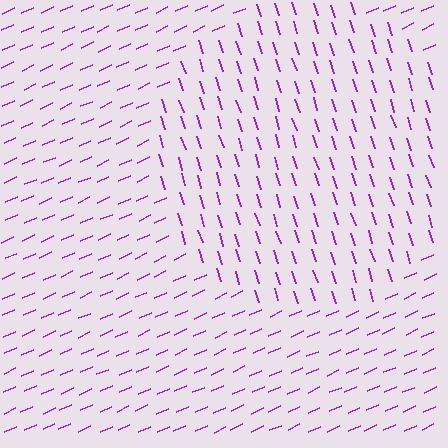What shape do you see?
I see a circle.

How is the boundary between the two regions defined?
The boundary is defined purely by a change in line orientation (approximately 84 degrees difference). All lines are the same color and thickness.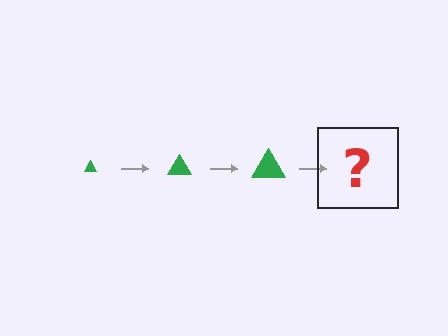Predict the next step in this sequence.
The next step is a green triangle, larger than the previous one.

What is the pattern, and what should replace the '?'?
The pattern is that the triangle gets progressively larger each step. The '?' should be a green triangle, larger than the previous one.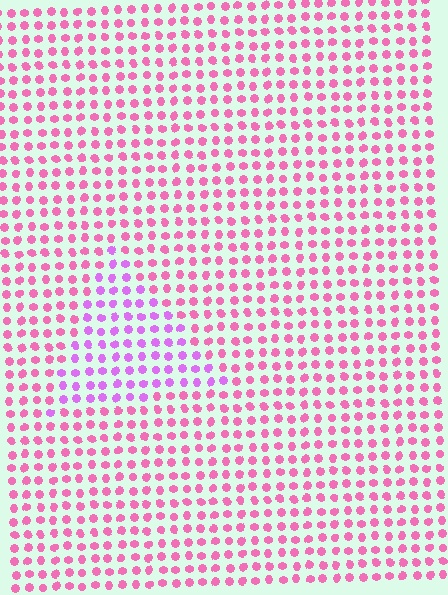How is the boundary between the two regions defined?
The boundary is defined purely by a slight shift in hue (about 37 degrees). Spacing, size, and orientation are identical on both sides.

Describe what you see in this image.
The image is filled with small pink elements in a uniform arrangement. A triangle-shaped region is visible where the elements are tinted to a slightly different hue, forming a subtle color boundary.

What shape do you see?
I see a triangle.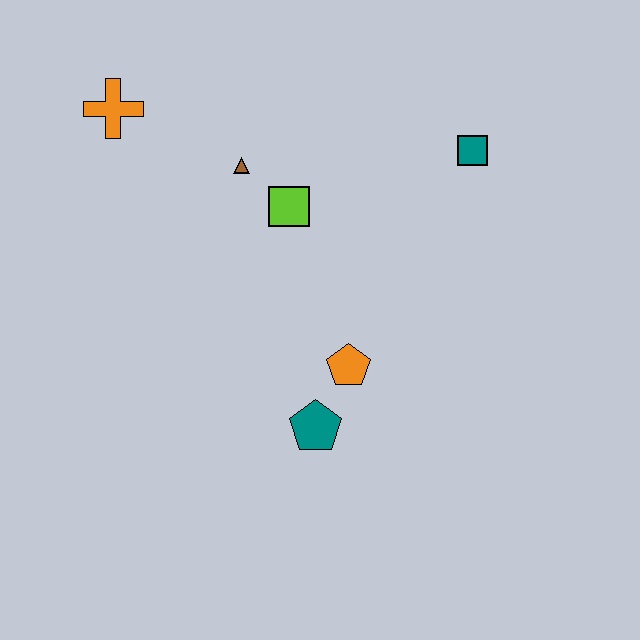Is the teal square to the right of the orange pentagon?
Yes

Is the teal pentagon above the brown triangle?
No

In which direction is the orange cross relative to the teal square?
The orange cross is to the left of the teal square.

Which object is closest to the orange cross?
The brown triangle is closest to the orange cross.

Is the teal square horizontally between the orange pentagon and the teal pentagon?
No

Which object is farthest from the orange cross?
The teal pentagon is farthest from the orange cross.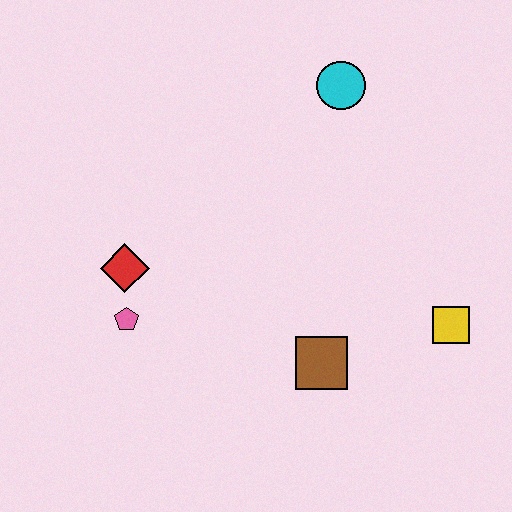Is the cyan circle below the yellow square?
No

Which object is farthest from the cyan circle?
The pink pentagon is farthest from the cyan circle.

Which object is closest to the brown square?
The yellow square is closest to the brown square.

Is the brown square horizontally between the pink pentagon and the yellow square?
Yes